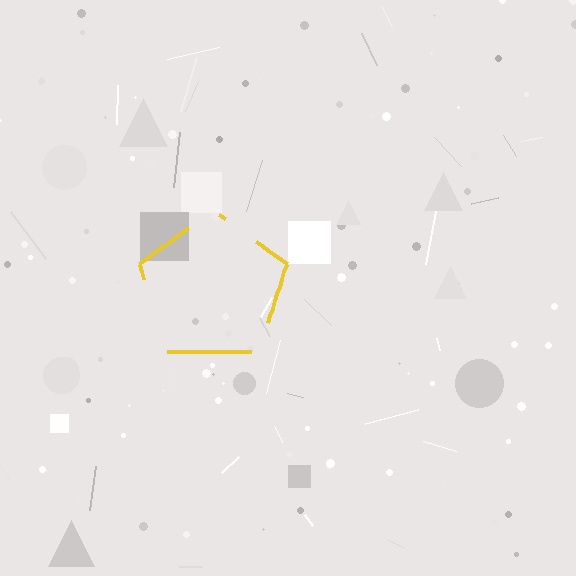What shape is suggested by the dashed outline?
The dashed outline suggests a pentagon.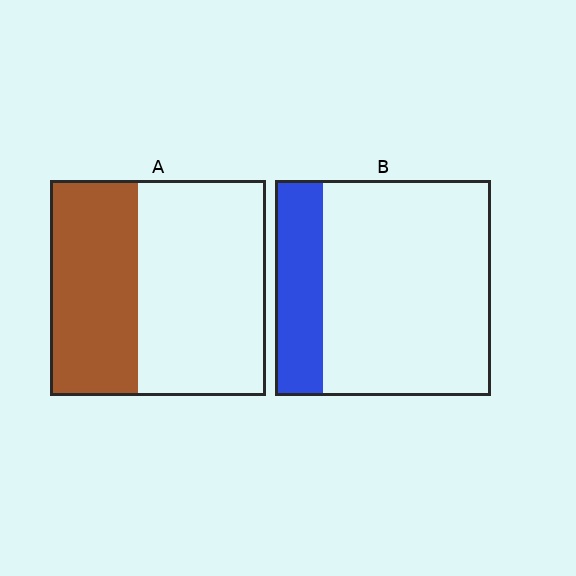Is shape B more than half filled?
No.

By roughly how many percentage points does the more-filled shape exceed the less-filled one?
By roughly 20 percentage points (A over B).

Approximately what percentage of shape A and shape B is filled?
A is approximately 40% and B is approximately 20%.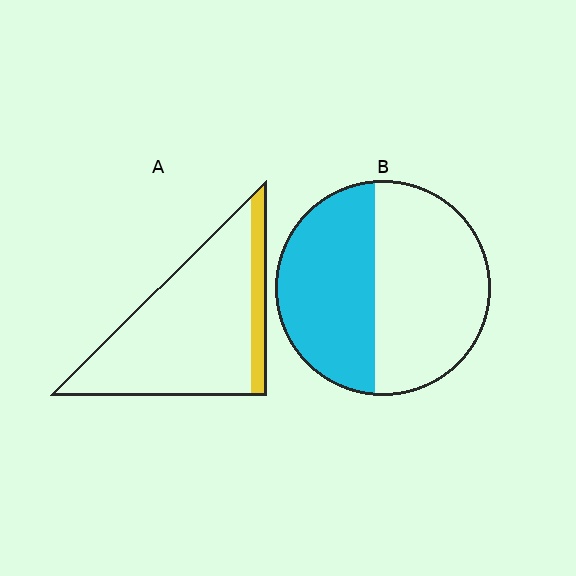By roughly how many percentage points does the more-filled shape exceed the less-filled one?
By roughly 30 percentage points (B over A).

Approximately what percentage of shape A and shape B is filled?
A is approximately 15% and B is approximately 45%.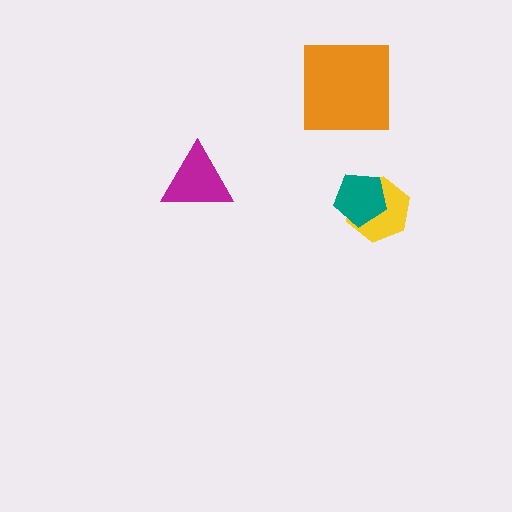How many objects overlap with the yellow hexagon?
1 object overlaps with the yellow hexagon.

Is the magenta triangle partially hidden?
No, no other shape covers it.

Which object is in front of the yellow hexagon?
The teal pentagon is in front of the yellow hexagon.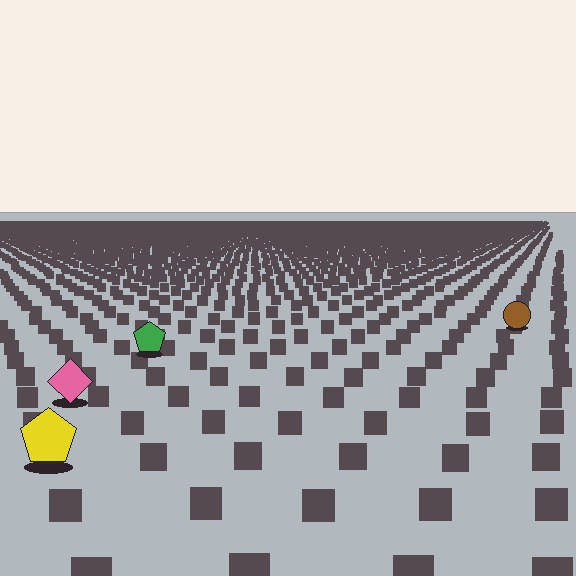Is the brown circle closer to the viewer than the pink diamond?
No. The pink diamond is closer — you can tell from the texture gradient: the ground texture is coarser near it.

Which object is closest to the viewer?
The yellow pentagon is closest. The texture marks near it are larger and more spread out.